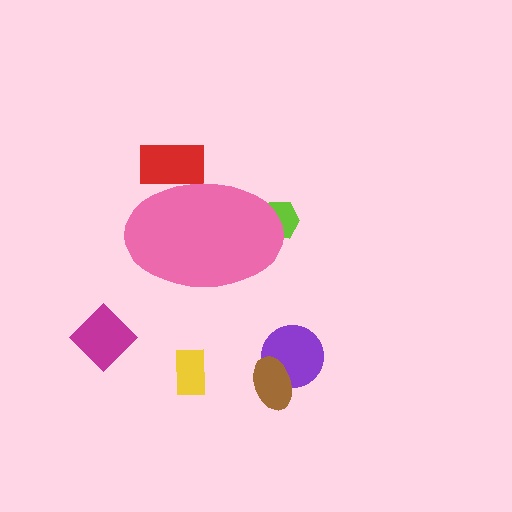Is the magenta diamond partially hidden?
No, the magenta diamond is fully visible.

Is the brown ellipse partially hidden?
No, the brown ellipse is fully visible.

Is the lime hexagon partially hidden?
Yes, the lime hexagon is partially hidden behind the pink ellipse.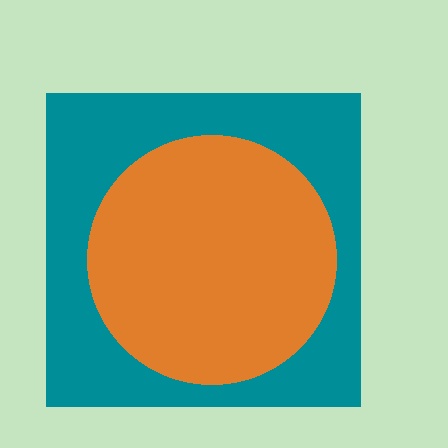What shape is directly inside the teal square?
The orange circle.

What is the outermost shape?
The teal square.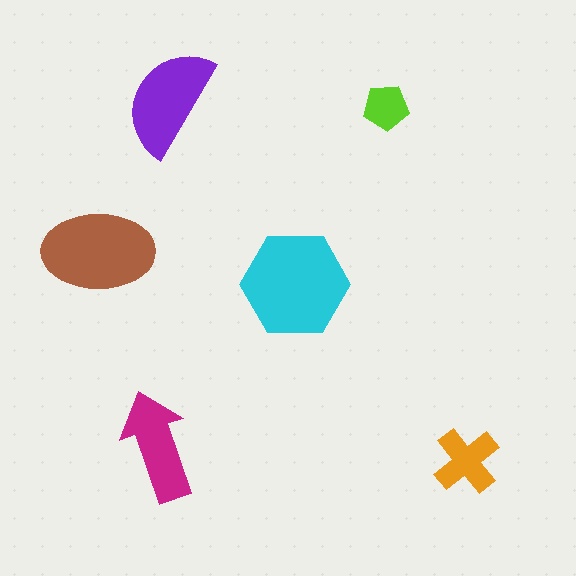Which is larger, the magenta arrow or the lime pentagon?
The magenta arrow.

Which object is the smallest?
The lime pentagon.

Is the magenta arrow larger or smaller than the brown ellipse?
Smaller.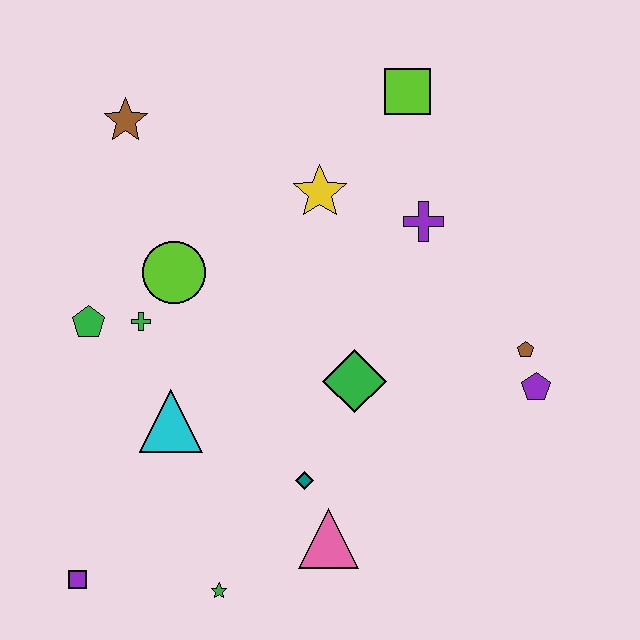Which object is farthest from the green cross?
The purple pentagon is farthest from the green cross.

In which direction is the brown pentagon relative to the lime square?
The brown pentagon is below the lime square.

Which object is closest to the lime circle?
The green cross is closest to the lime circle.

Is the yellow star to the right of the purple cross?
No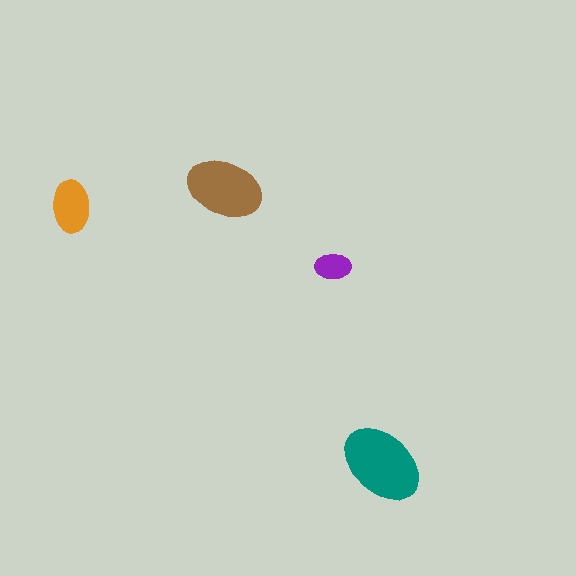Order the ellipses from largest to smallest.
the teal one, the brown one, the orange one, the purple one.